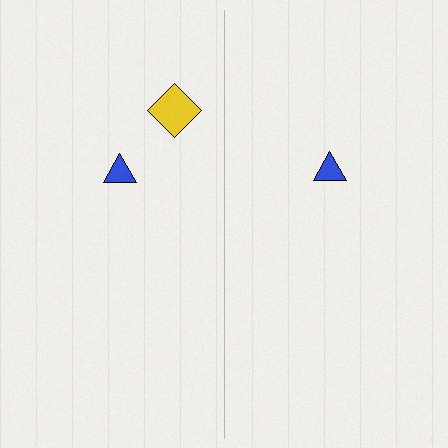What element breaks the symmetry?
A yellow diamond is missing from the right side.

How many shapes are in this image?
There are 3 shapes in this image.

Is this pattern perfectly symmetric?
No, the pattern is not perfectly symmetric. A yellow diamond is missing from the right side.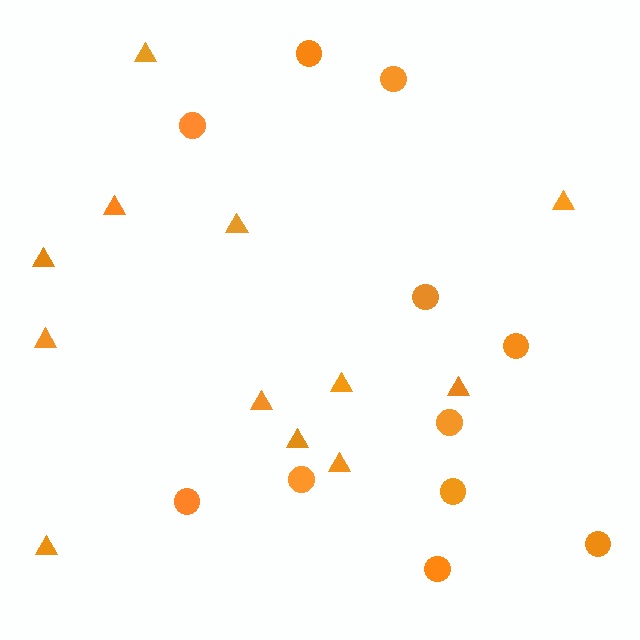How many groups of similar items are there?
There are 2 groups: one group of triangles (12) and one group of circles (11).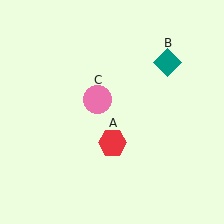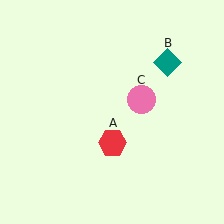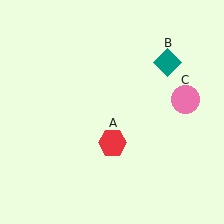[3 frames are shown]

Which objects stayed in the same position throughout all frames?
Red hexagon (object A) and teal diamond (object B) remained stationary.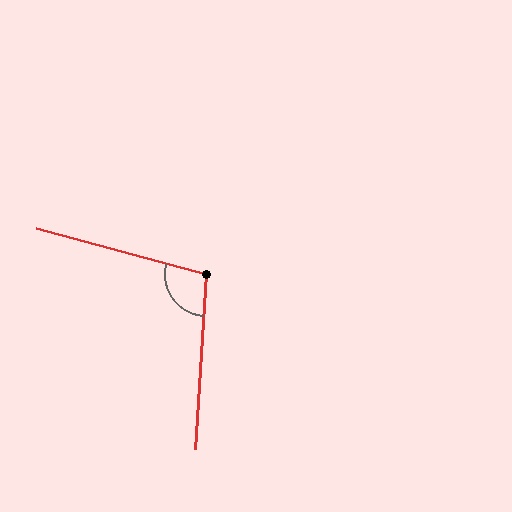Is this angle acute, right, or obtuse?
It is obtuse.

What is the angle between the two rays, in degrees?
Approximately 102 degrees.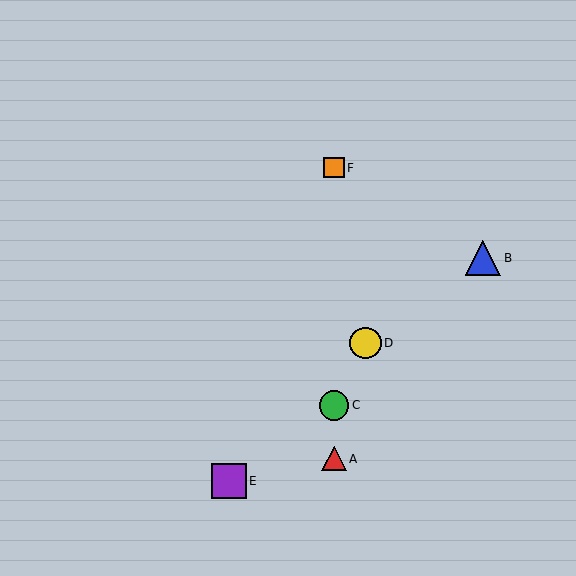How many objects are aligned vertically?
3 objects (A, C, F) are aligned vertically.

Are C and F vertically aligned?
Yes, both are at x≈334.